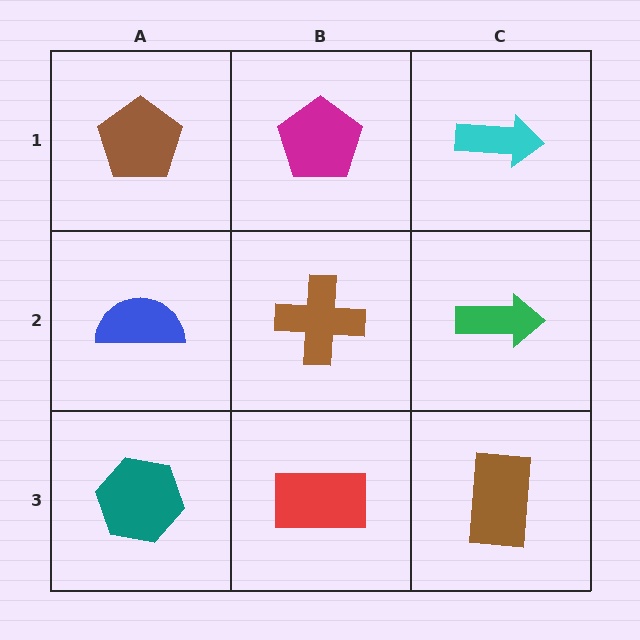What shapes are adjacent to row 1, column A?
A blue semicircle (row 2, column A), a magenta pentagon (row 1, column B).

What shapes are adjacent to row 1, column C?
A green arrow (row 2, column C), a magenta pentagon (row 1, column B).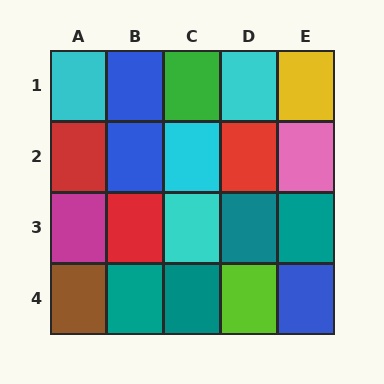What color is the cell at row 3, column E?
Teal.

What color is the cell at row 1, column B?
Blue.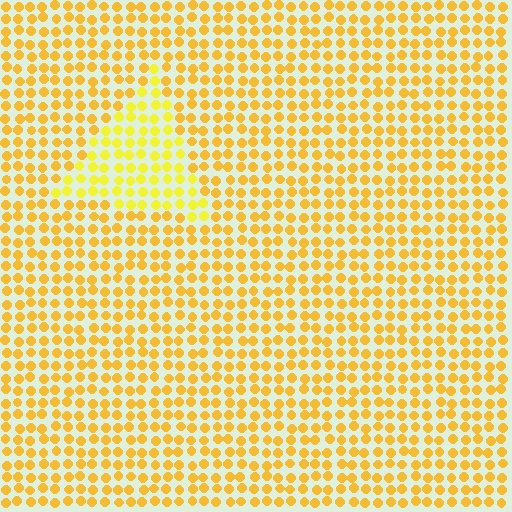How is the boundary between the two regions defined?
The boundary is defined purely by a slight shift in hue (about 19 degrees). Spacing, size, and orientation are identical on both sides.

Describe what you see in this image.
The image is filled with small yellow elements in a uniform arrangement. A triangle-shaped region is visible where the elements are tinted to a slightly different hue, forming a subtle color boundary.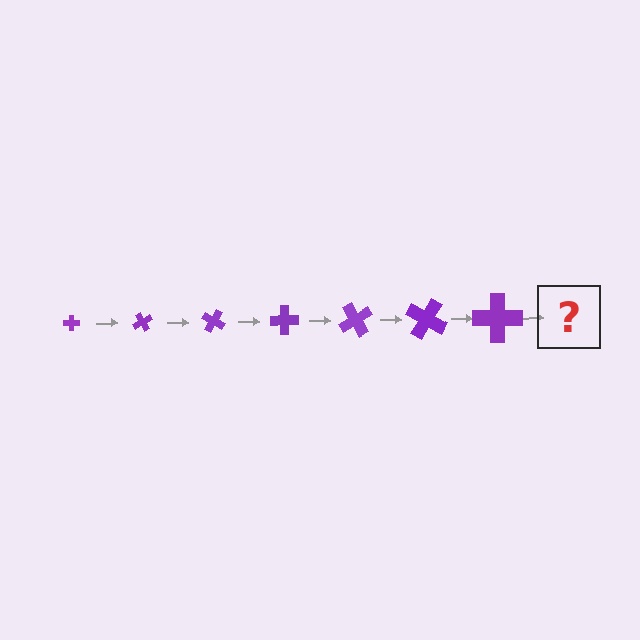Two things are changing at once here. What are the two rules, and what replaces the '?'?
The two rules are that the cross grows larger each step and it rotates 60 degrees each step. The '?' should be a cross, larger than the previous one and rotated 420 degrees from the start.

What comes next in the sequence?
The next element should be a cross, larger than the previous one and rotated 420 degrees from the start.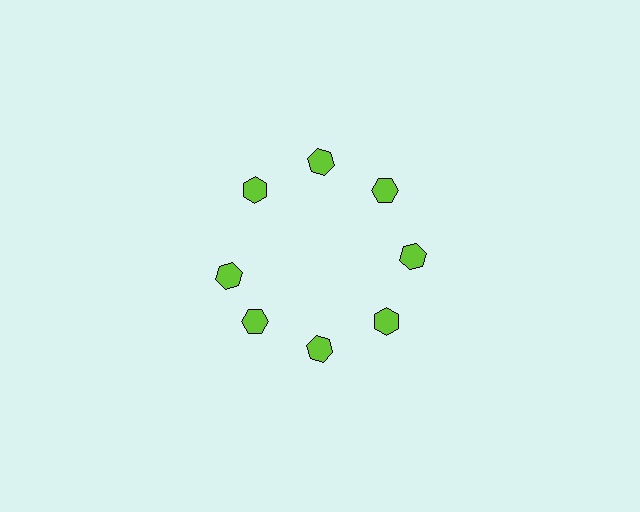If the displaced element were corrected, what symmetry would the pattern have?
It would have 8-fold rotational symmetry — the pattern would map onto itself every 45 degrees.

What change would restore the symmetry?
The symmetry would be restored by rotating it back into even spacing with its neighbors so that all 8 hexagons sit at equal angles and equal distance from the center.